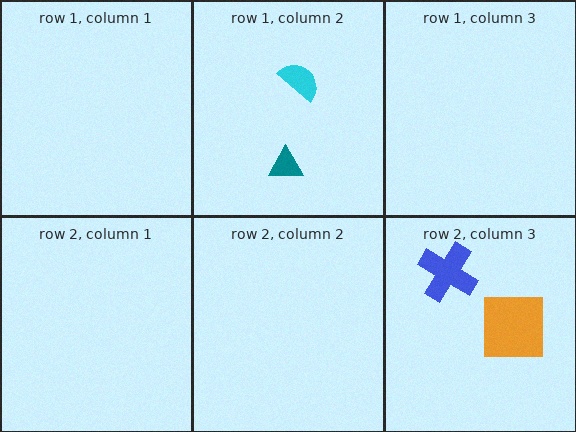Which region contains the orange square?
The row 2, column 3 region.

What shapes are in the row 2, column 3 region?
The orange square, the blue cross.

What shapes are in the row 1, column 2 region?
The cyan semicircle, the teal triangle.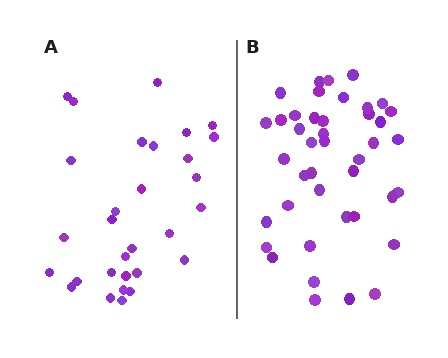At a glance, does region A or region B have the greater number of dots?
Region B (the right region) has more dots.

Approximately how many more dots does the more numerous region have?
Region B has roughly 12 or so more dots than region A.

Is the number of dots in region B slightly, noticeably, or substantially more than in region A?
Region B has noticeably more, but not dramatically so. The ratio is roughly 1.4 to 1.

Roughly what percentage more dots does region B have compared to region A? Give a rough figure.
About 40% more.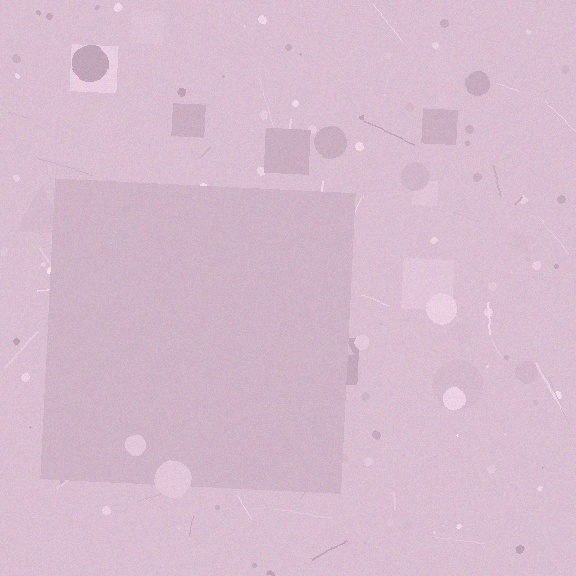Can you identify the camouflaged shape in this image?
The camouflaged shape is a square.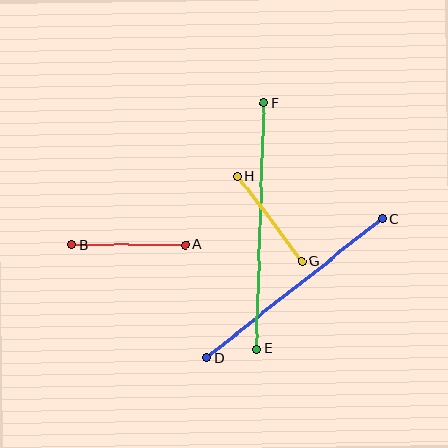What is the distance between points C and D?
The distance is approximately 224 pixels.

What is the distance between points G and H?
The distance is approximately 107 pixels.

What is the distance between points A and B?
The distance is approximately 113 pixels.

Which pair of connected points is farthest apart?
Points E and F are farthest apart.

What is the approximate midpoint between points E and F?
The midpoint is at approximately (260, 226) pixels.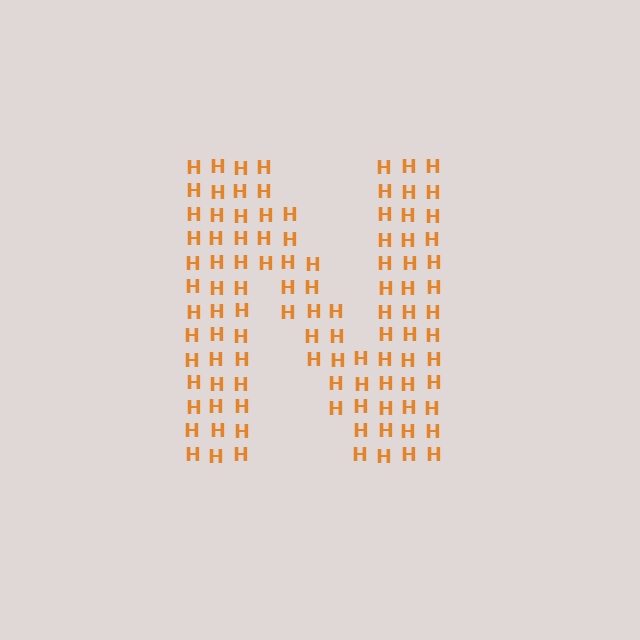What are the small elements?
The small elements are letter H's.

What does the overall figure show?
The overall figure shows the letter N.